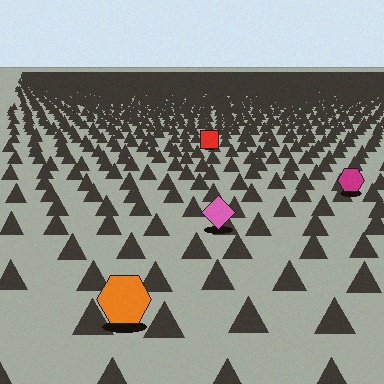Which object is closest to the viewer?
The orange hexagon is closest. The texture marks near it are larger and more spread out.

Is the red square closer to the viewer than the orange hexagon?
No. The orange hexagon is closer — you can tell from the texture gradient: the ground texture is coarser near it.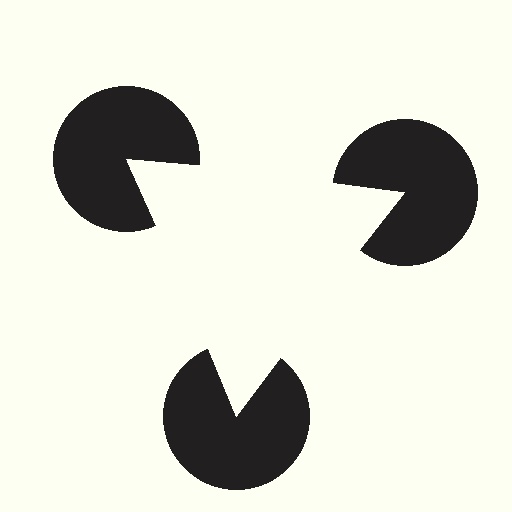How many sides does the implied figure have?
3 sides.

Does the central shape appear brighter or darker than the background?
It typically appears slightly brighter than the background, even though no actual brightness change is drawn.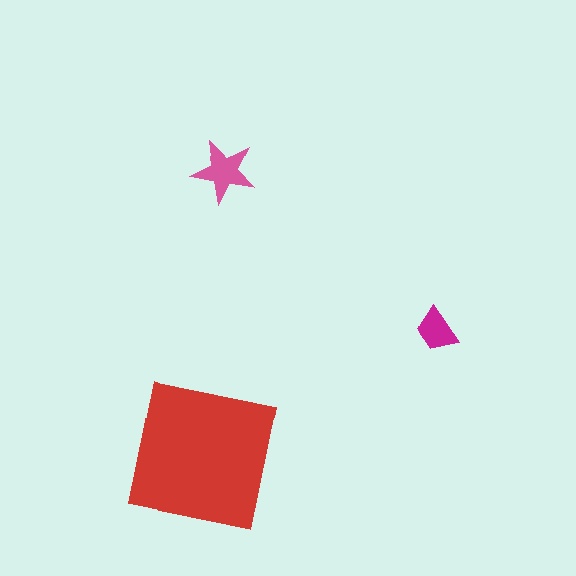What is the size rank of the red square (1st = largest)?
1st.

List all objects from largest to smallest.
The red square, the pink star, the magenta trapezoid.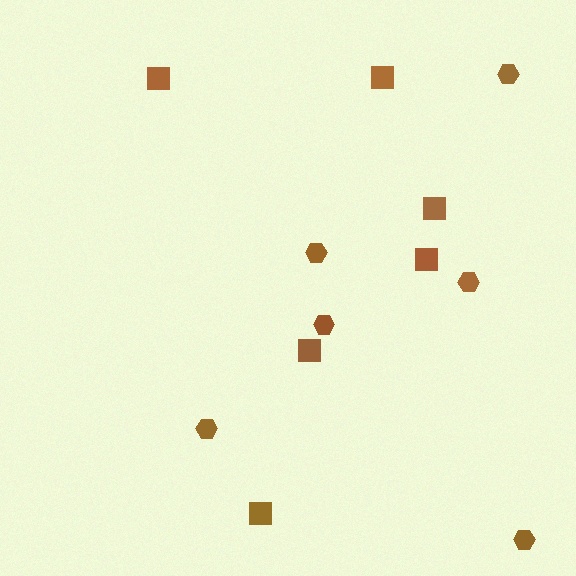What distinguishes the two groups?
There are 2 groups: one group of squares (6) and one group of hexagons (6).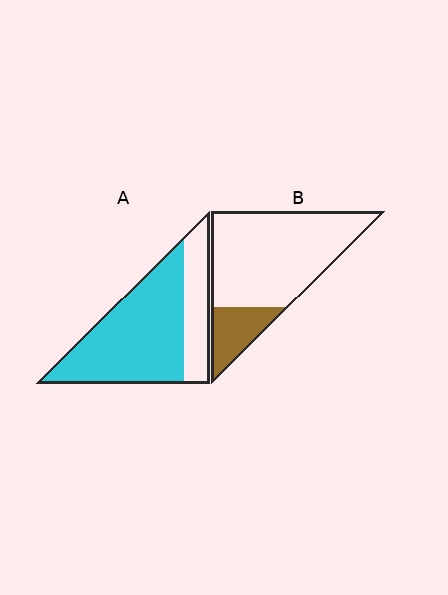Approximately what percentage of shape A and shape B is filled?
A is approximately 70% and B is approximately 20%.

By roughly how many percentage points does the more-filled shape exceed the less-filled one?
By roughly 55 percentage points (A over B).